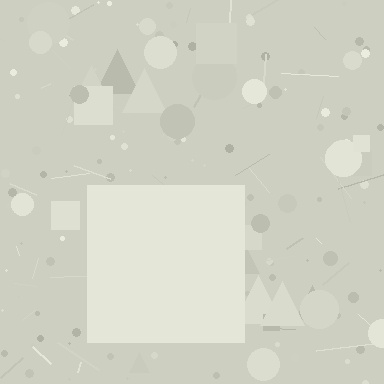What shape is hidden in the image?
A square is hidden in the image.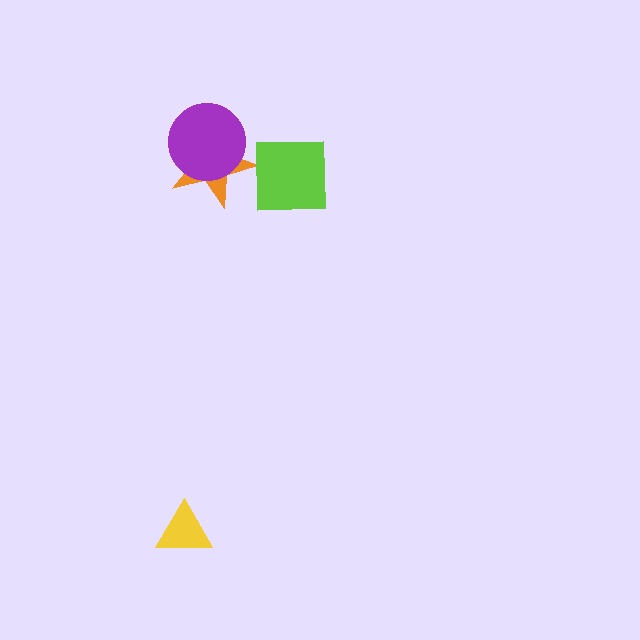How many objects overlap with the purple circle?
1 object overlaps with the purple circle.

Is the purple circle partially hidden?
No, no other shape covers it.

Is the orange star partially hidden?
Yes, it is partially covered by another shape.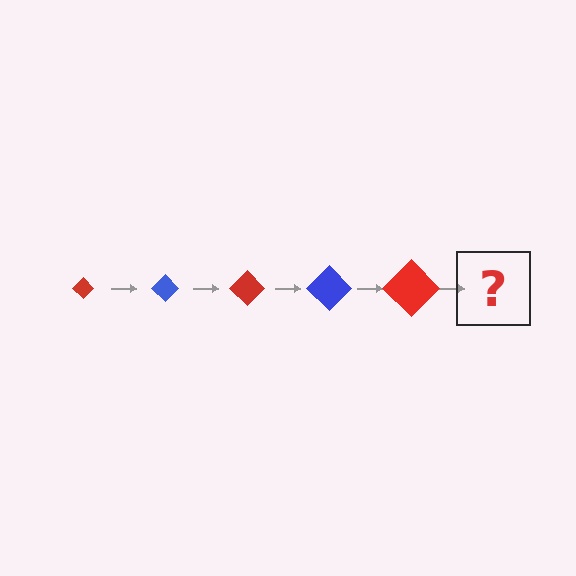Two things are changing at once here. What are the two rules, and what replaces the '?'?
The two rules are that the diamond grows larger each step and the color cycles through red and blue. The '?' should be a blue diamond, larger than the previous one.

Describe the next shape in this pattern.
It should be a blue diamond, larger than the previous one.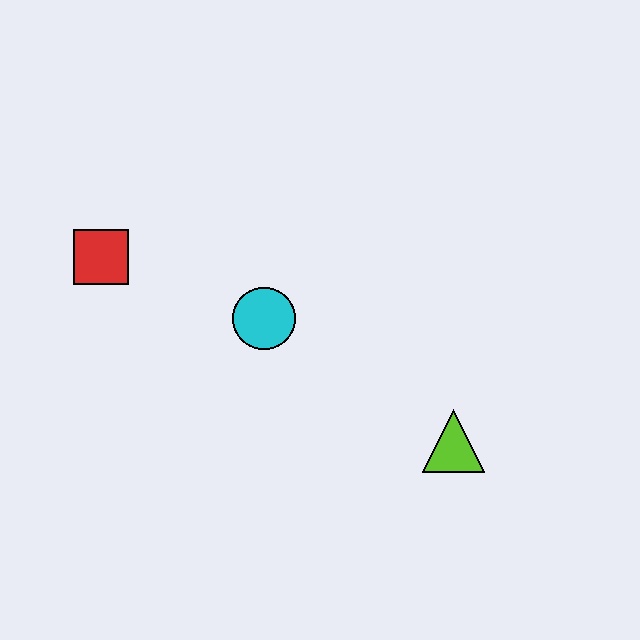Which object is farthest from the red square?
The lime triangle is farthest from the red square.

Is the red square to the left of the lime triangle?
Yes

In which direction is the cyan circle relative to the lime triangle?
The cyan circle is to the left of the lime triangle.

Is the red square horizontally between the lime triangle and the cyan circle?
No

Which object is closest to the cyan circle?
The red square is closest to the cyan circle.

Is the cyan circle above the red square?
No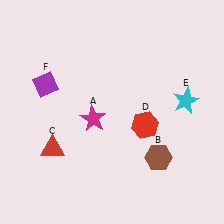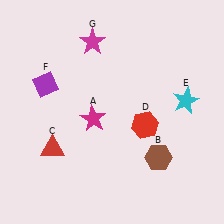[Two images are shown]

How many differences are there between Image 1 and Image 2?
There is 1 difference between the two images.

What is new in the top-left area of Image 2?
A magenta star (G) was added in the top-left area of Image 2.